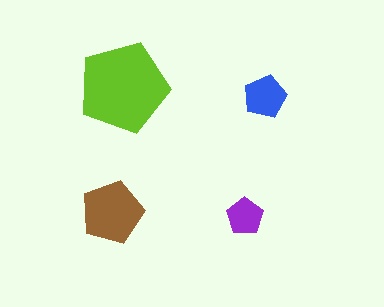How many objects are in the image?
There are 4 objects in the image.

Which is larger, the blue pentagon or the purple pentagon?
The blue one.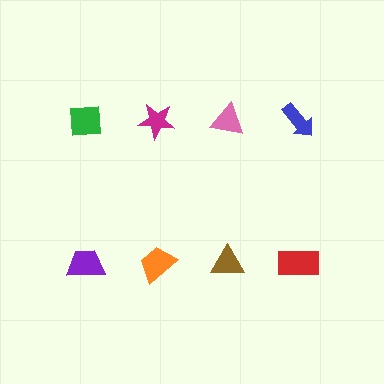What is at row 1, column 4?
A blue arrow.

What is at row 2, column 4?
A red rectangle.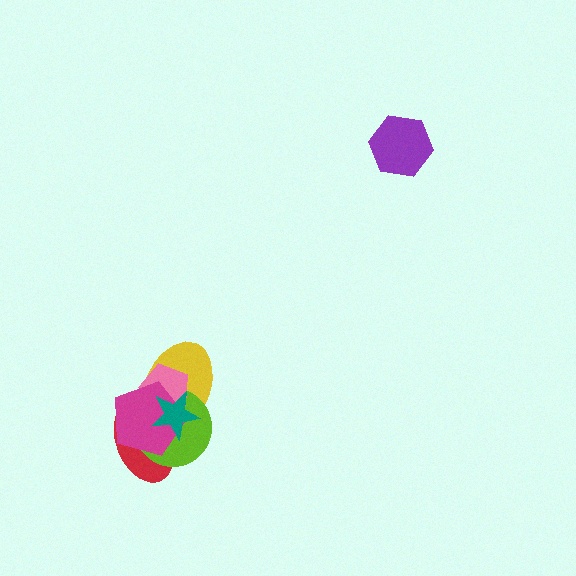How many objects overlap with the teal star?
5 objects overlap with the teal star.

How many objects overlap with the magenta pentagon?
5 objects overlap with the magenta pentagon.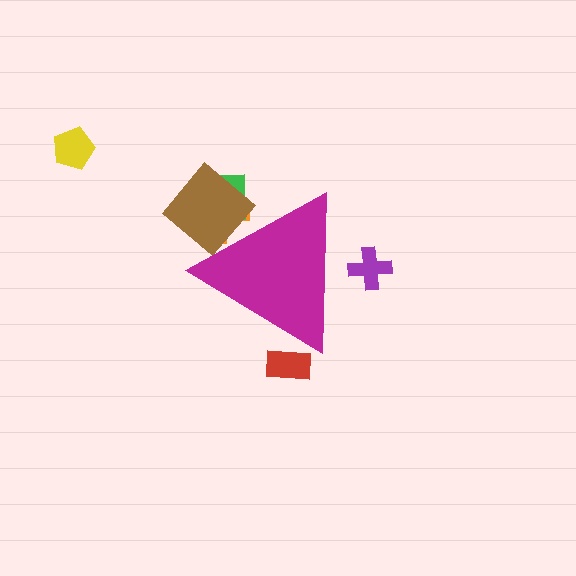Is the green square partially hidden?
Yes, the green square is partially hidden behind the magenta triangle.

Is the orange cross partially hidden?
Yes, the orange cross is partially hidden behind the magenta triangle.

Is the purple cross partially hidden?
Yes, the purple cross is partially hidden behind the magenta triangle.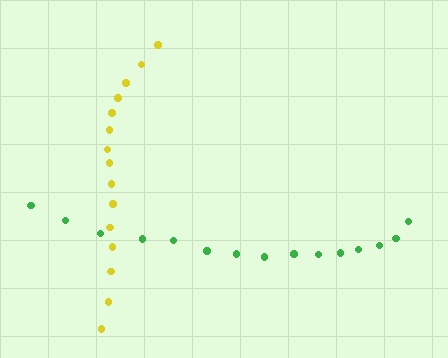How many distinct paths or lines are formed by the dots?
There are 2 distinct paths.